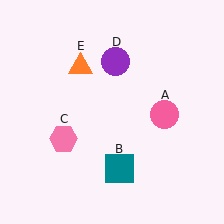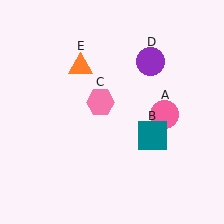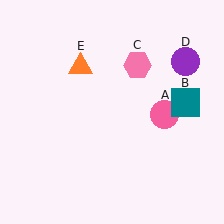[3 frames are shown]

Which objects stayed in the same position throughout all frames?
Pink circle (object A) and orange triangle (object E) remained stationary.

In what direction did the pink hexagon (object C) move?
The pink hexagon (object C) moved up and to the right.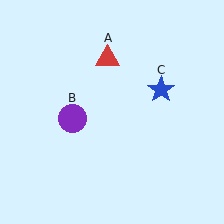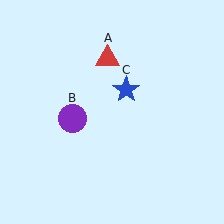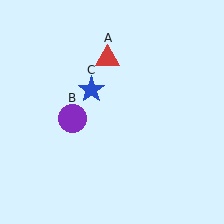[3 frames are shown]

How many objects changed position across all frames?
1 object changed position: blue star (object C).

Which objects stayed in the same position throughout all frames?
Red triangle (object A) and purple circle (object B) remained stationary.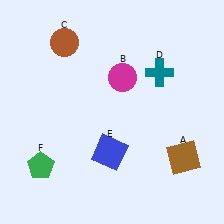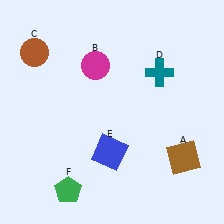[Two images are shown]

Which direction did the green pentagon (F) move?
The green pentagon (F) moved right.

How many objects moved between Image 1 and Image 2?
3 objects moved between the two images.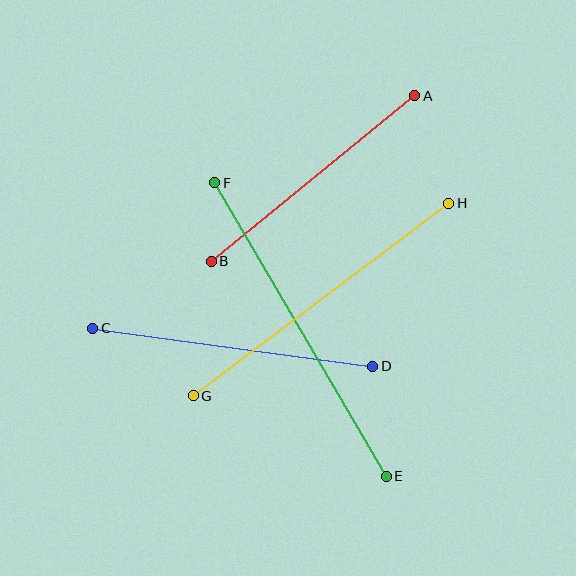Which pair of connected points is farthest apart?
Points E and F are farthest apart.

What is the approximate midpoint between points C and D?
The midpoint is at approximately (233, 347) pixels.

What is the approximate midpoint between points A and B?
The midpoint is at approximately (313, 179) pixels.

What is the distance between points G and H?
The distance is approximately 320 pixels.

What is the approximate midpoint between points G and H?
The midpoint is at approximately (321, 300) pixels.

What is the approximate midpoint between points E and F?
The midpoint is at approximately (301, 330) pixels.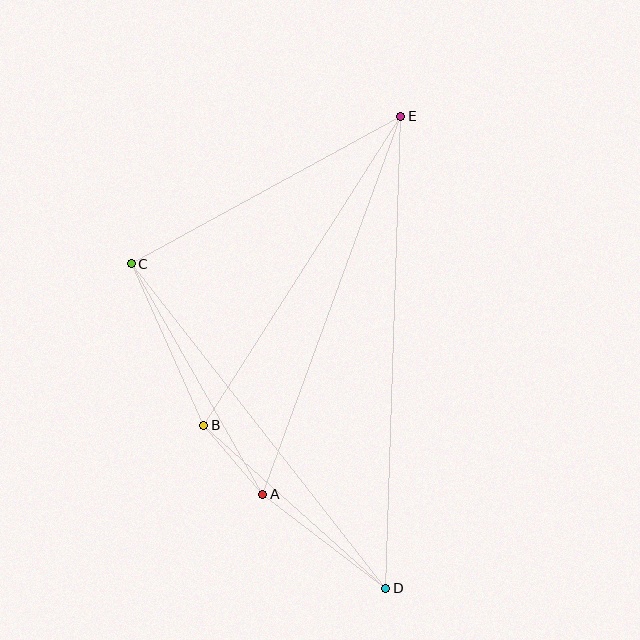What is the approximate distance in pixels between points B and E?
The distance between B and E is approximately 367 pixels.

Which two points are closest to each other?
Points A and B are closest to each other.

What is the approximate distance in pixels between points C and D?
The distance between C and D is approximately 412 pixels.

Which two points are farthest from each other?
Points D and E are farthest from each other.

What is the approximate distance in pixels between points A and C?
The distance between A and C is approximately 266 pixels.